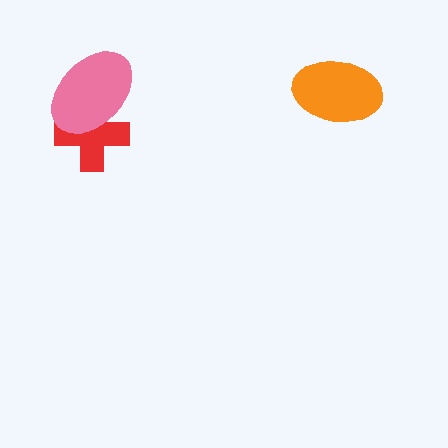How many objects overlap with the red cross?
1 object overlaps with the red cross.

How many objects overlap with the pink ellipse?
1 object overlaps with the pink ellipse.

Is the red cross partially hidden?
Yes, it is partially covered by another shape.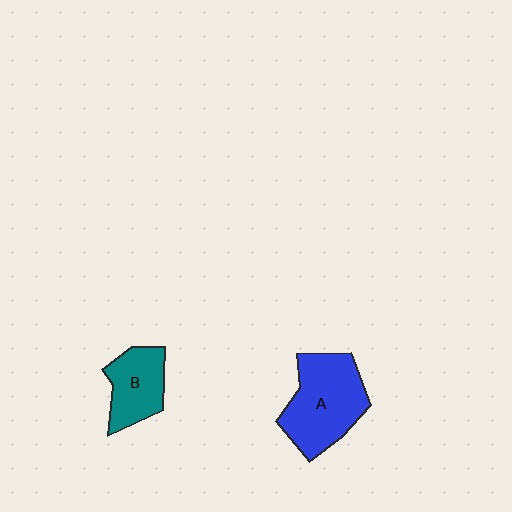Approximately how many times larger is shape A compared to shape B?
Approximately 1.6 times.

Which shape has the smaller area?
Shape B (teal).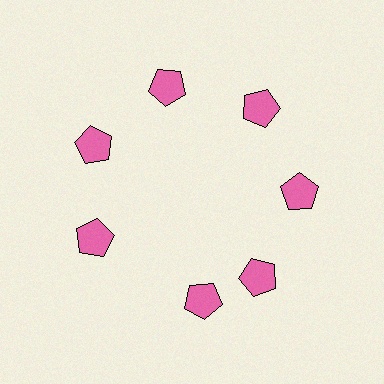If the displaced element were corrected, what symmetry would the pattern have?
It would have 7-fold rotational symmetry — the pattern would map onto itself every 51 degrees.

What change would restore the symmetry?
The symmetry would be restored by rotating it back into even spacing with its neighbors so that all 7 pentagons sit at equal angles and equal distance from the center.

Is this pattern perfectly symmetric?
No. The 7 pink pentagons are arranged in a ring, but one element near the 6 o'clock position is rotated out of alignment along the ring, breaking the 7-fold rotational symmetry.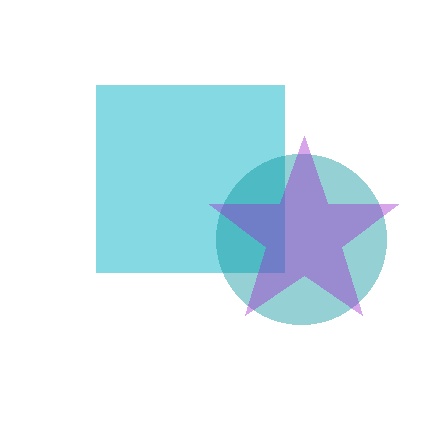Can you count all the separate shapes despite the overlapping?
Yes, there are 3 separate shapes.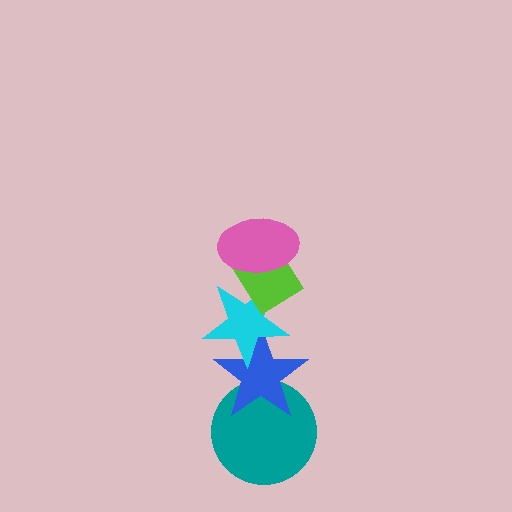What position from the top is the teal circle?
The teal circle is 5th from the top.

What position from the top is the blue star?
The blue star is 4th from the top.